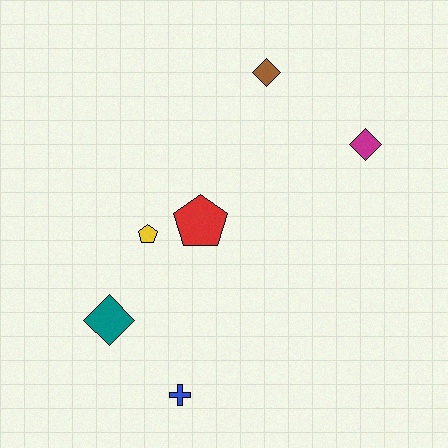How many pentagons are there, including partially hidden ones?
There are 2 pentagons.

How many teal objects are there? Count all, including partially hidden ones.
There is 1 teal object.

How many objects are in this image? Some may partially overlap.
There are 6 objects.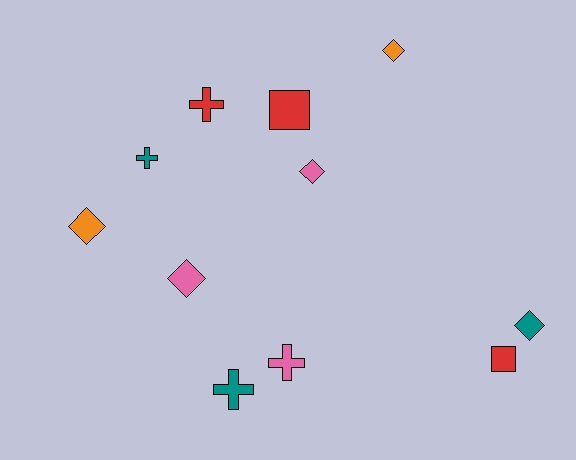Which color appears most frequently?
Red, with 3 objects.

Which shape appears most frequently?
Diamond, with 5 objects.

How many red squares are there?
There are 2 red squares.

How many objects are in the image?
There are 11 objects.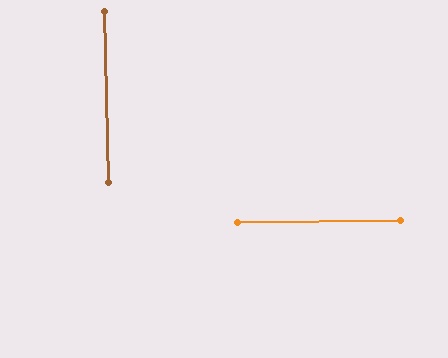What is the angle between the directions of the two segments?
Approximately 89 degrees.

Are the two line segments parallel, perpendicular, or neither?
Perpendicular — they meet at approximately 89°.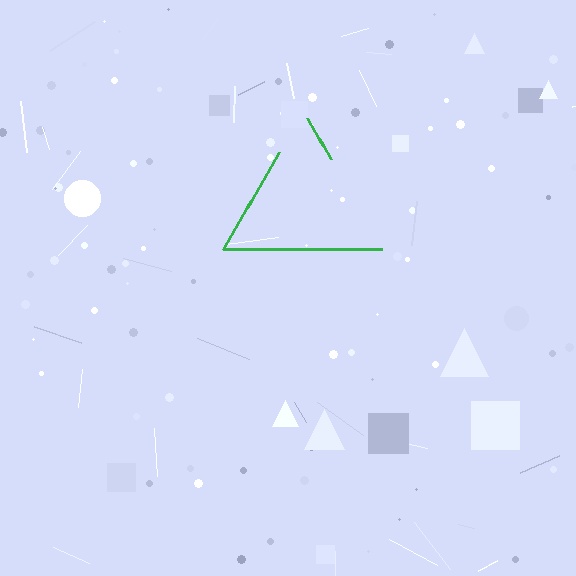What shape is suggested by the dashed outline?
The dashed outline suggests a triangle.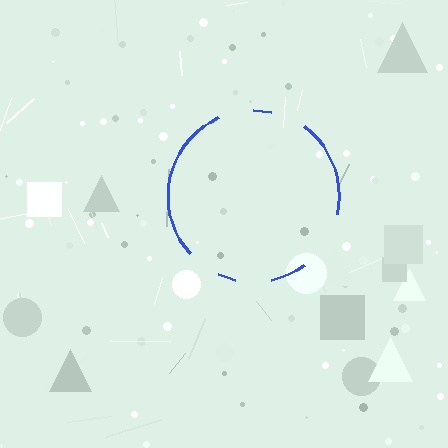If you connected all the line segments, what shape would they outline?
They would outline a circle.